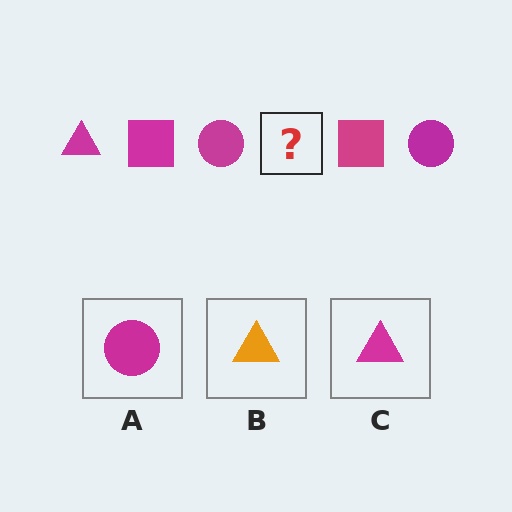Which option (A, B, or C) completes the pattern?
C.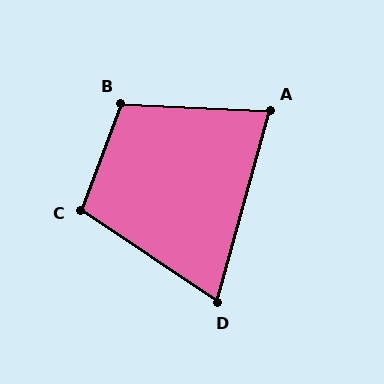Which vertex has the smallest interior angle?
D, at approximately 72 degrees.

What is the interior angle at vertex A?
Approximately 77 degrees (acute).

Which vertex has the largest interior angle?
B, at approximately 108 degrees.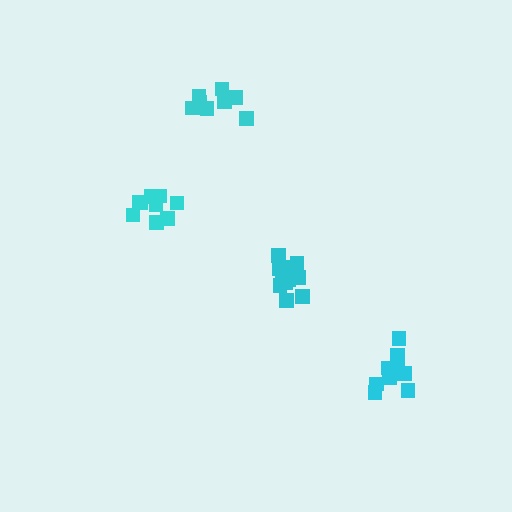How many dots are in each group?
Group 1: 9 dots, Group 2: 9 dots, Group 3: 11 dots, Group 4: 8 dots (37 total).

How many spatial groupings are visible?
There are 4 spatial groupings.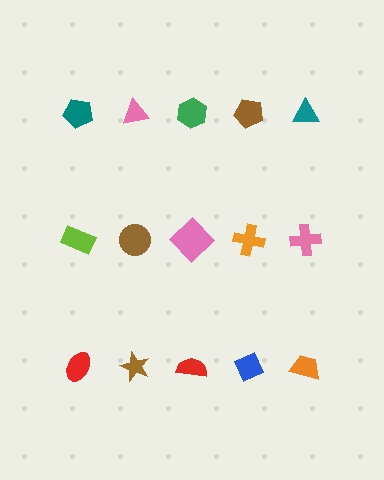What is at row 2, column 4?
An orange cross.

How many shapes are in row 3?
5 shapes.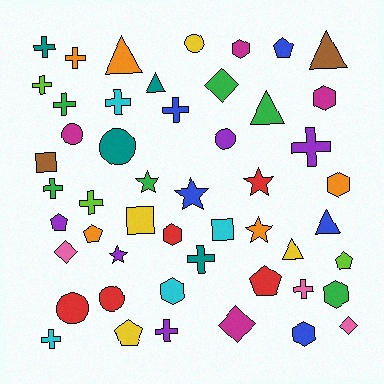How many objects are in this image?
There are 50 objects.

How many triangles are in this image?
There are 6 triangles.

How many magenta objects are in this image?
There are 4 magenta objects.